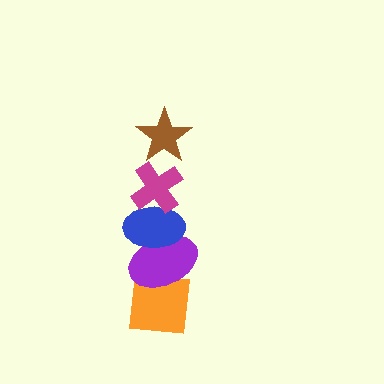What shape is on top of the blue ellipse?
The magenta cross is on top of the blue ellipse.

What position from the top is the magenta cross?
The magenta cross is 2nd from the top.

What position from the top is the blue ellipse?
The blue ellipse is 3rd from the top.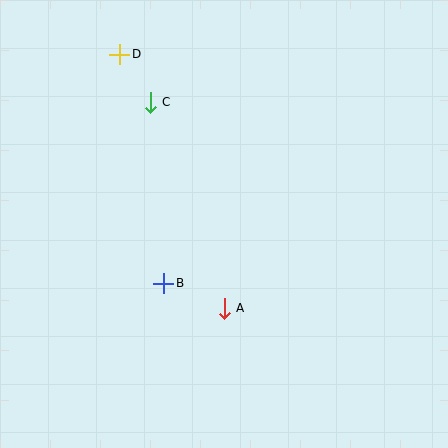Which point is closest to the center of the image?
Point A at (224, 308) is closest to the center.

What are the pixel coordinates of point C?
Point C is at (150, 102).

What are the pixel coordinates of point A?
Point A is at (224, 308).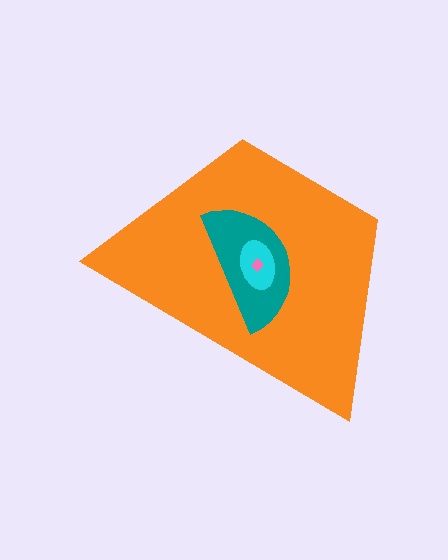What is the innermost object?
The pink diamond.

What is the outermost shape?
The orange trapezoid.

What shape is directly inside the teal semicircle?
The cyan ellipse.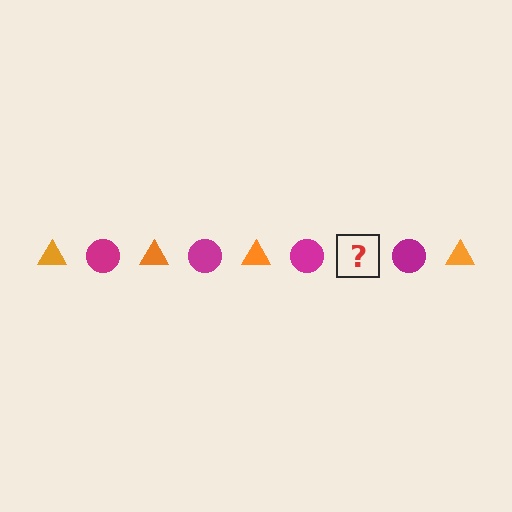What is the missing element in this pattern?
The missing element is an orange triangle.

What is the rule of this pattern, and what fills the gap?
The rule is that the pattern alternates between orange triangle and magenta circle. The gap should be filled with an orange triangle.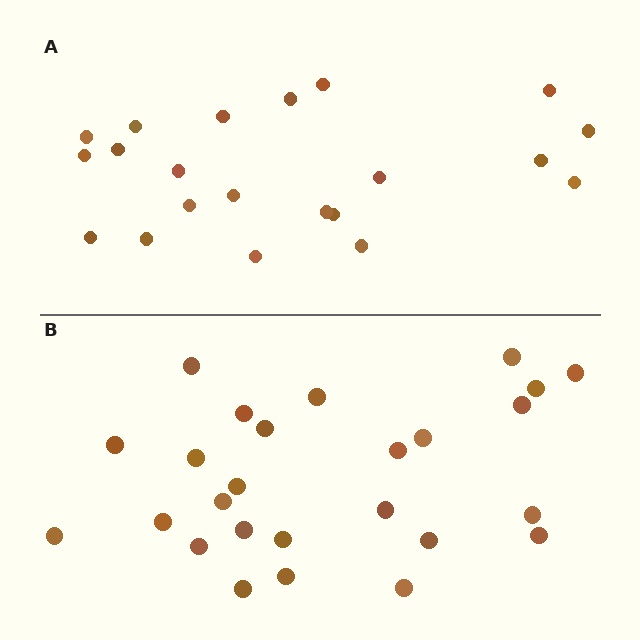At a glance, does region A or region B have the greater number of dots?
Region B (the bottom region) has more dots.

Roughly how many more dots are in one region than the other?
Region B has about 5 more dots than region A.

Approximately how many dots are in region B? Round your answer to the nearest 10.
About 30 dots. (The exact count is 26, which rounds to 30.)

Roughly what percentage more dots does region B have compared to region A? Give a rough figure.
About 25% more.